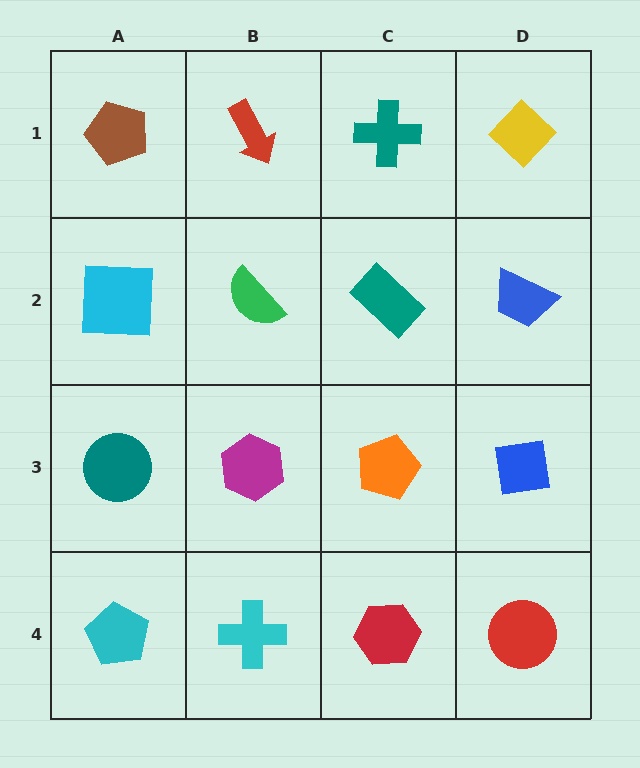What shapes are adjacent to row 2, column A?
A brown pentagon (row 1, column A), a teal circle (row 3, column A), a green semicircle (row 2, column B).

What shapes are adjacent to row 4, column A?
A teal circle (row 3, column A), a cyan cross (row 4, column B).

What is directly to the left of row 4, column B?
A cyan pentagon.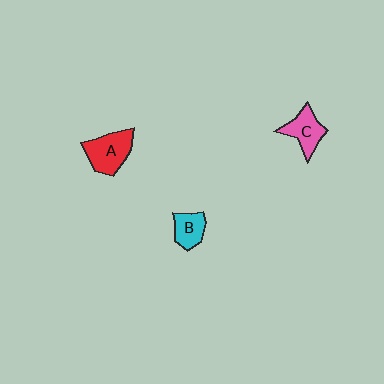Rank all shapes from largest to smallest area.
From largest to smallest: A (red), C (pink), B (cyan).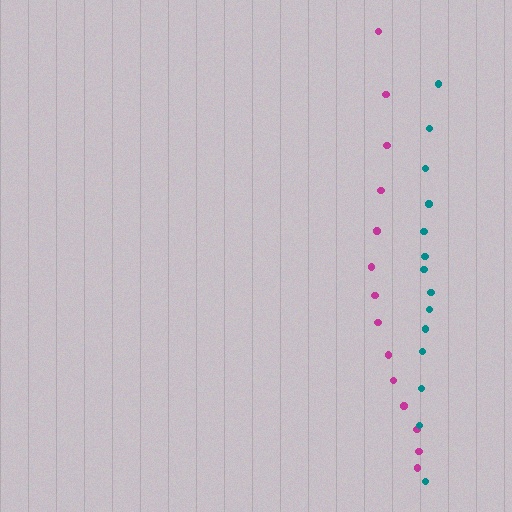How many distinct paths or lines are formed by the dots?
There are 2 distinct paths.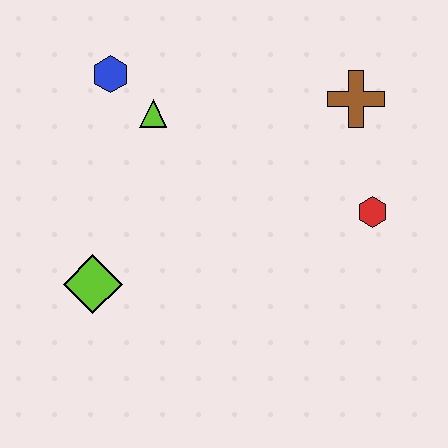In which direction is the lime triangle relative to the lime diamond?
The lime triangle is above the lime diamond.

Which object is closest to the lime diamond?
The lime triangle is closest to the lime diamond.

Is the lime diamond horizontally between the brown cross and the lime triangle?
No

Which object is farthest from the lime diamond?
The brown cross is farthest from the lime diamond.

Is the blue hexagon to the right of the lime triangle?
No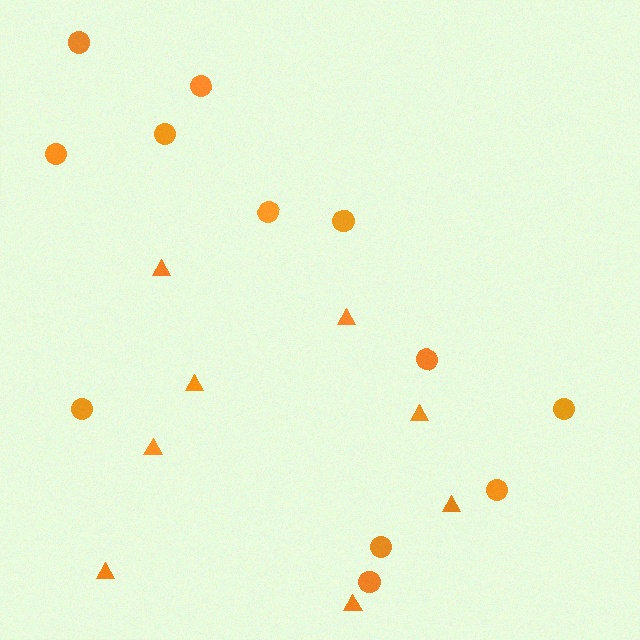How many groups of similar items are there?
There are 2 groups: one group of circles (12) and one group of triangles (8).